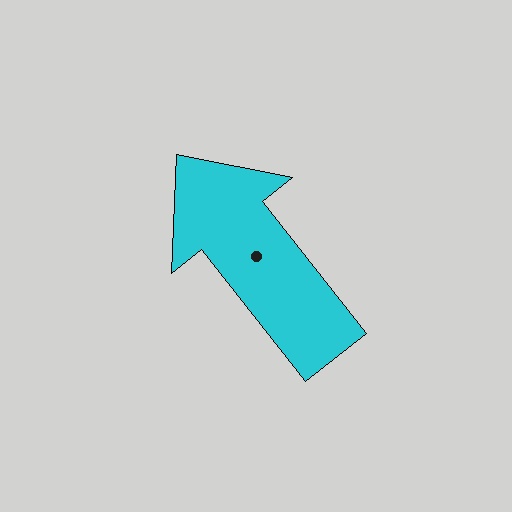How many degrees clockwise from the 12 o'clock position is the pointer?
Approximately 322 degrees.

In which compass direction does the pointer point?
Northwest.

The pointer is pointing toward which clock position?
Roughly 11 o'clock.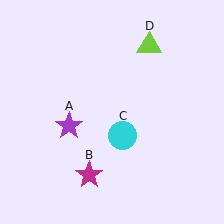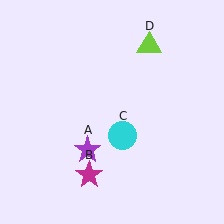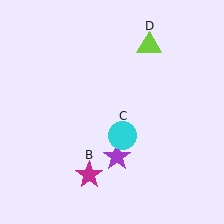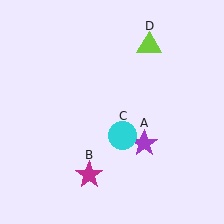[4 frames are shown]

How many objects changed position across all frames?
1 object changed position: purple star (object A).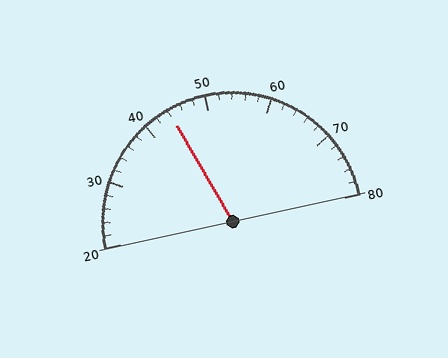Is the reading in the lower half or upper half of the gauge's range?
The reading is in the lower half of the range (20 to 80).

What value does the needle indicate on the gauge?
The needle indicates approximately 44.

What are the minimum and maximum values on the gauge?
The gauge ranges from 20 to 80.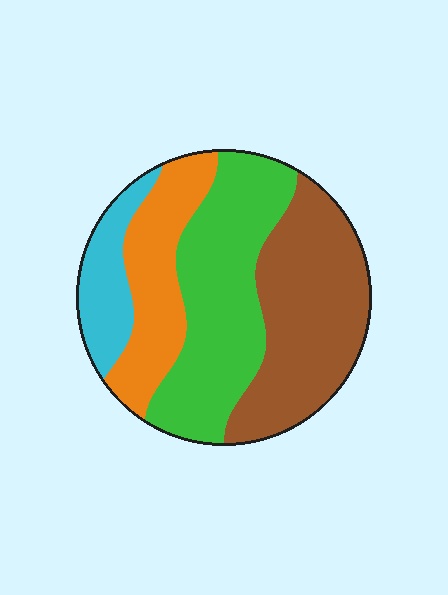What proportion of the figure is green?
Green takes up between a third and a half of the figure.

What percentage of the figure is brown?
Brown covers 34% of the figure.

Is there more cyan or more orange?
Orange.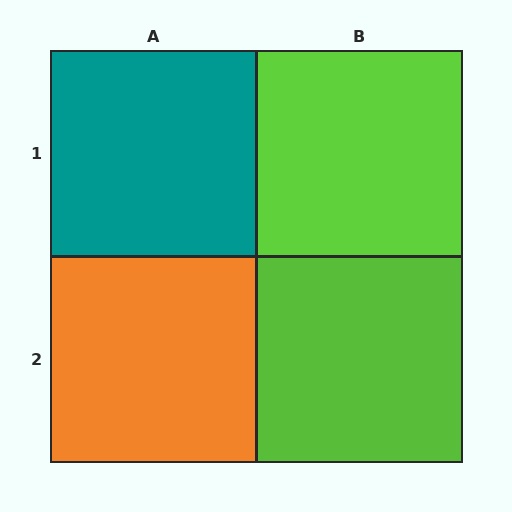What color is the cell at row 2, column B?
Lime.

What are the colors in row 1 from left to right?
Teal, lime.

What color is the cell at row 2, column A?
Orange.